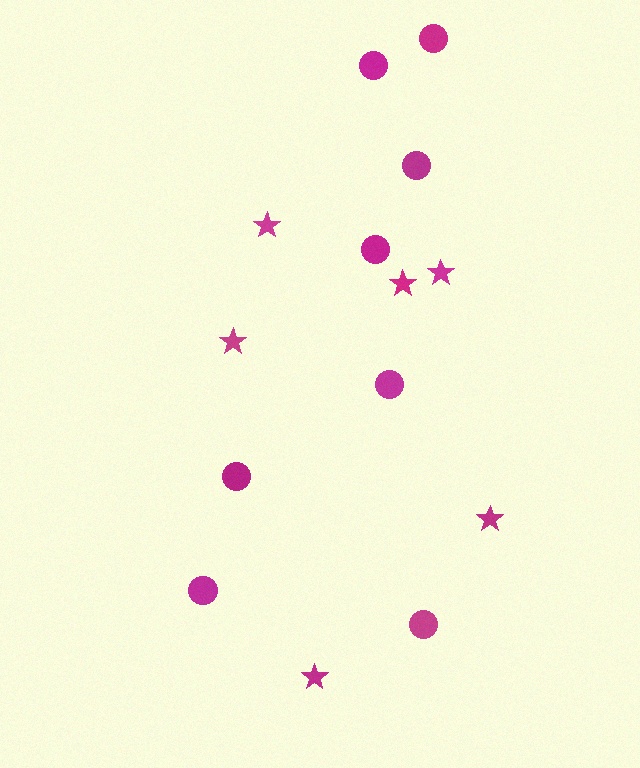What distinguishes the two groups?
There are 2 groups: one group of circles (8) and one group of stars (6).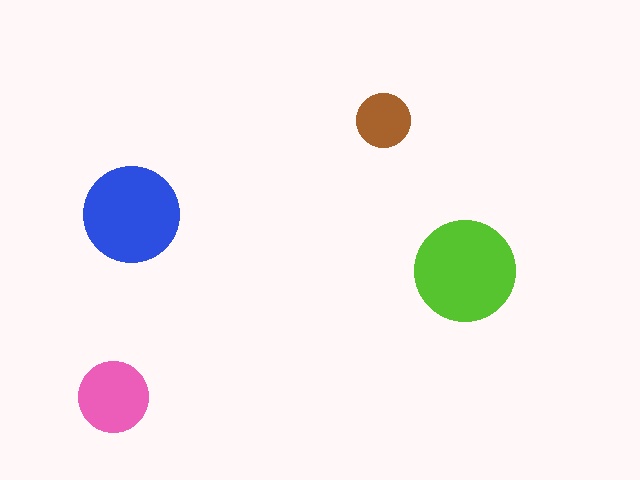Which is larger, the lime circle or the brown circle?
The lime one.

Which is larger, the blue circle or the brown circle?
The blue one.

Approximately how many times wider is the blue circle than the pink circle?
About 1.5 times wider.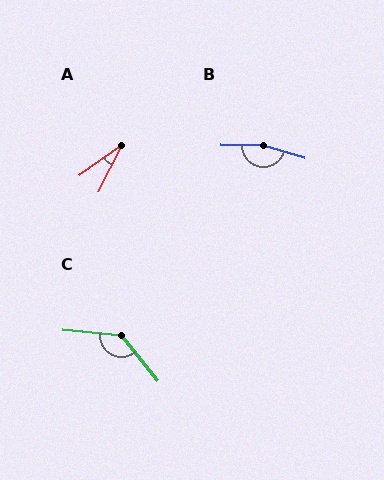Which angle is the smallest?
A, at approximately 27 degrees.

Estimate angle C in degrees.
Approximately 134 degrees.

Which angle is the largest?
B, at approximately 164 degrees.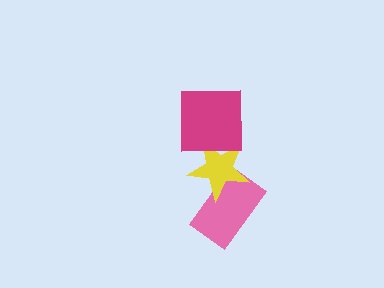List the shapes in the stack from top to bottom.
From top to bottom: the magenta square, the yellow star, the pink rectangle.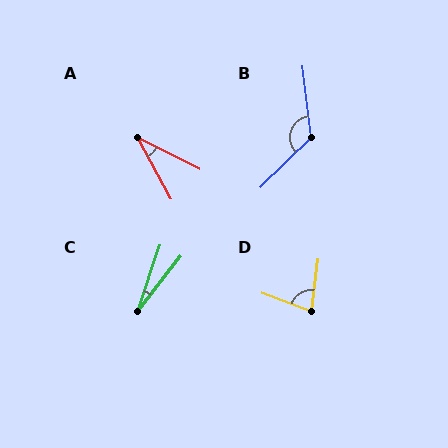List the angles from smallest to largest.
C (20°), A (34°), D (77°), B (127°).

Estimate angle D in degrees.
Approximately 77 degrees.